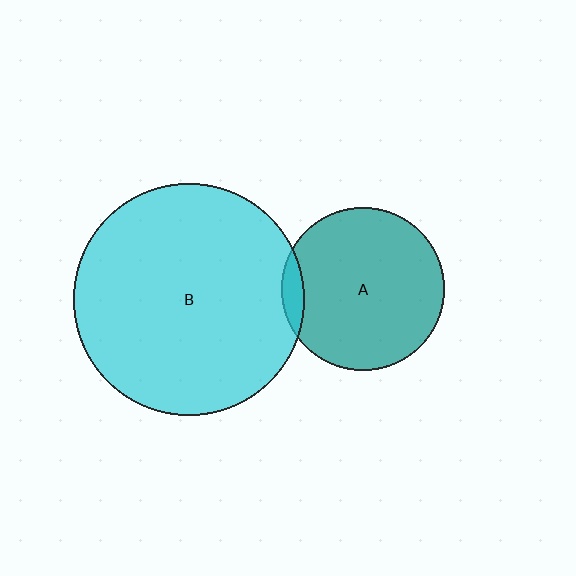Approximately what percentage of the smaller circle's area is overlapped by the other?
Approximately 5%.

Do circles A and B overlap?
Yes.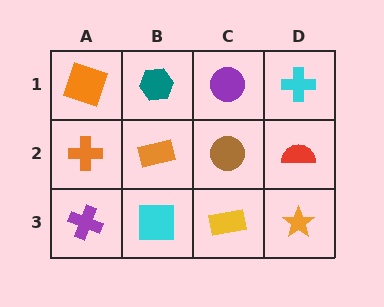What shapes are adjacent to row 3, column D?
A red semicircle (row 2, column D), a yellow rectangle (row 3, column C).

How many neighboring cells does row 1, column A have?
2.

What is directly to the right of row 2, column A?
An orange rectangle.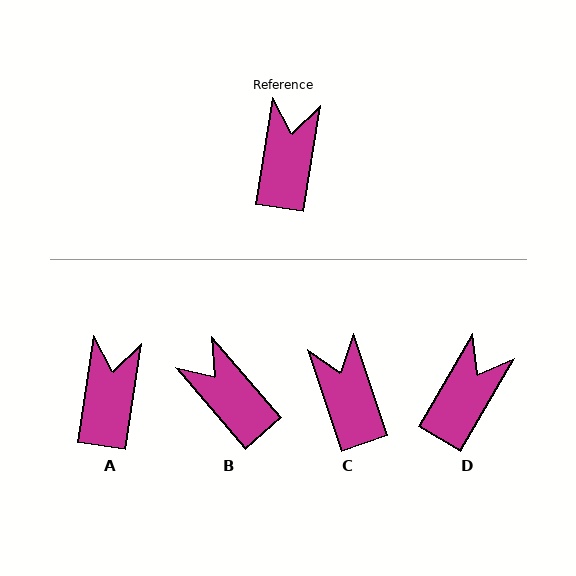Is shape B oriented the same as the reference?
No, it is off by about 49 degrees.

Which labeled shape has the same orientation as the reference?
A.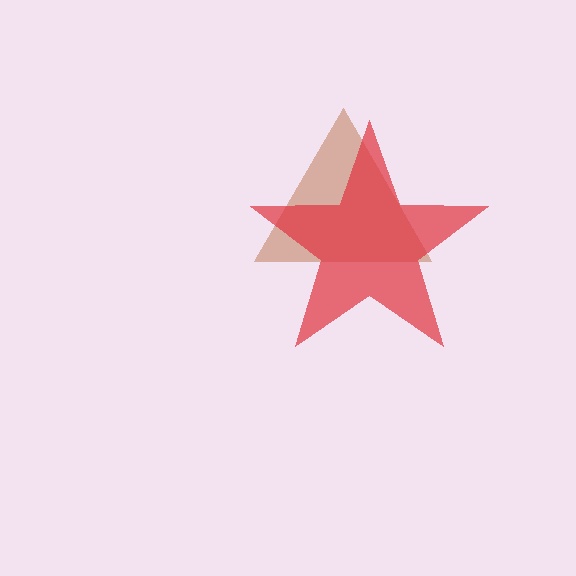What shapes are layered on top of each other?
The layered shapes are: a brown triangle, a red star.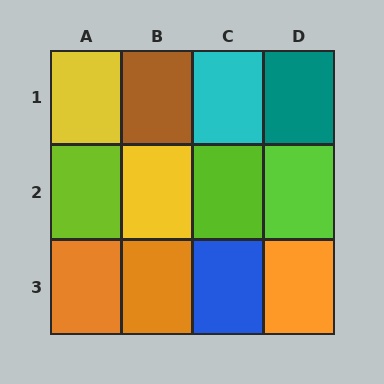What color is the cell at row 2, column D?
Lime.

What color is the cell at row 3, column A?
Orange.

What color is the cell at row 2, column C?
Lime.